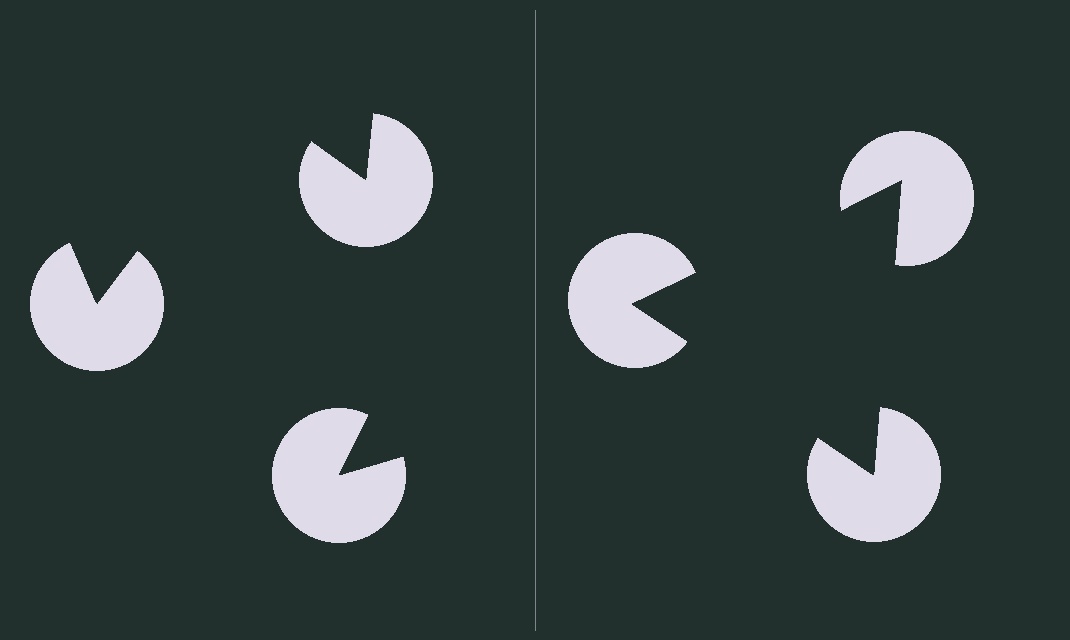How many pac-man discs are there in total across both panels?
6 — 3 on each side.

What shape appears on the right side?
An illusory triangle.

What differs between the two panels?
The pac-man discs are positioned identically on both sides; only the wedge orientations differ. On the right they align to a triangle; on the left they are misaligned.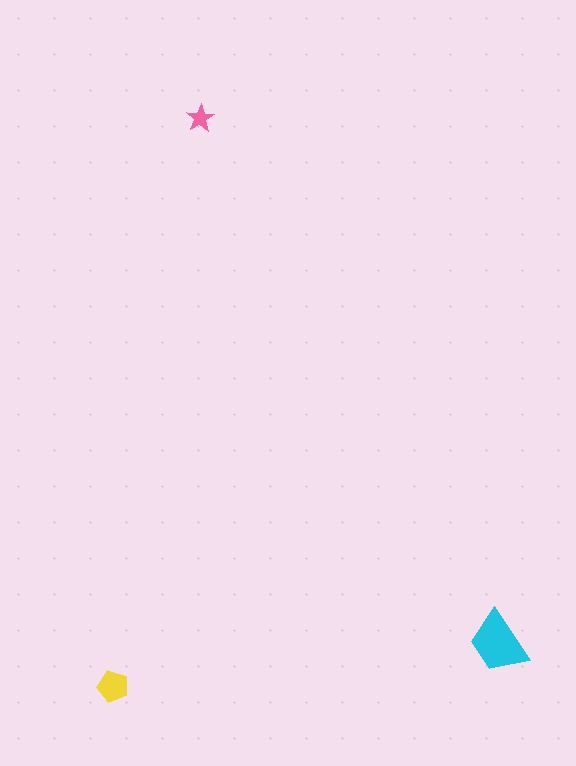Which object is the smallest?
The pink star.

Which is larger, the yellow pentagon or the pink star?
The yellow pentagon.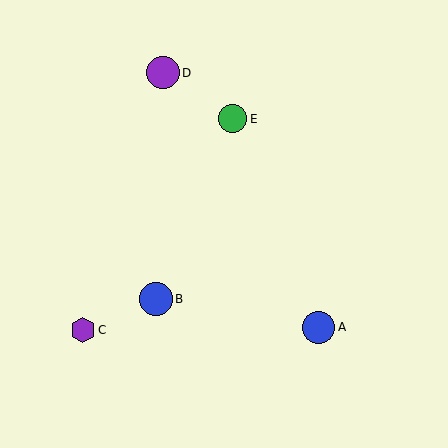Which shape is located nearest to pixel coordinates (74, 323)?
The purple hexagon (labeled C) at (83, 330) is nearest to that location.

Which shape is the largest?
The blue circle (labeled B) is the largest.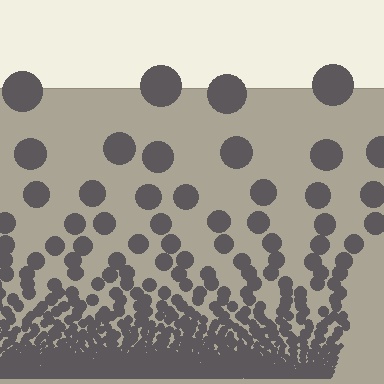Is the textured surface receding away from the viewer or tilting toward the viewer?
The surface appears to tilt toward the viewer. Texture elements get larger and sparser toward the top.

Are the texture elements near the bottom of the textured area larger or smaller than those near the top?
Smaller. The gradient is inverted — elements near the bottom are smaller and denser.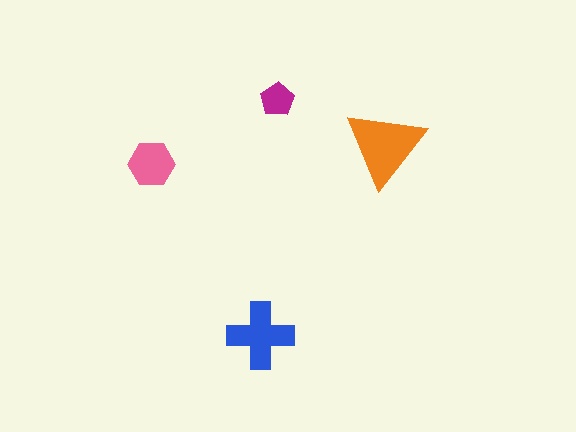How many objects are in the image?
There are 4 objects in the image.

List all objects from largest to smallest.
The orange triangle, the blue cross, the pink hexagon, the magenta pentagon.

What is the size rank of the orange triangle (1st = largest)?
1st.